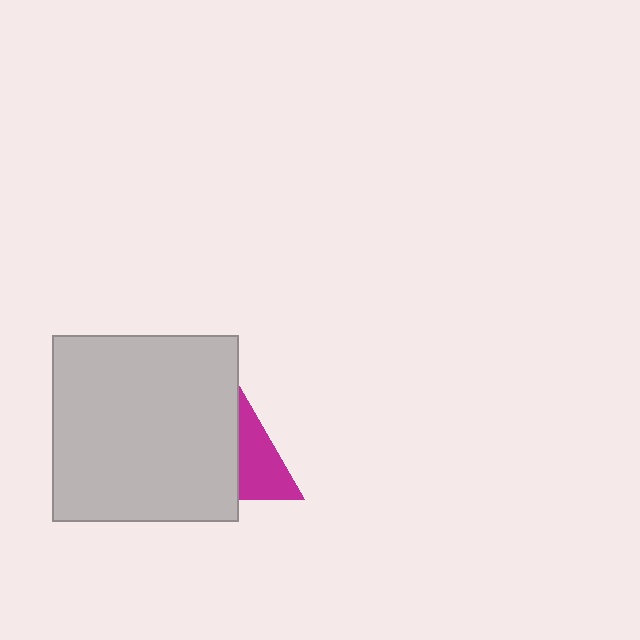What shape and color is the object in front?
The object in front is a light gray square.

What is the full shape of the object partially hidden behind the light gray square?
The partially hidden object is a magenta triangle.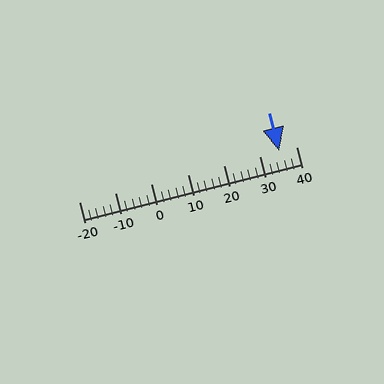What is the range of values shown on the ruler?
The ruler shows values from -20 to 40.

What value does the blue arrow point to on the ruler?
The blue arrow points to approximately 35.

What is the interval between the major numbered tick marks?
The major tick marks are spaced 10 units apart.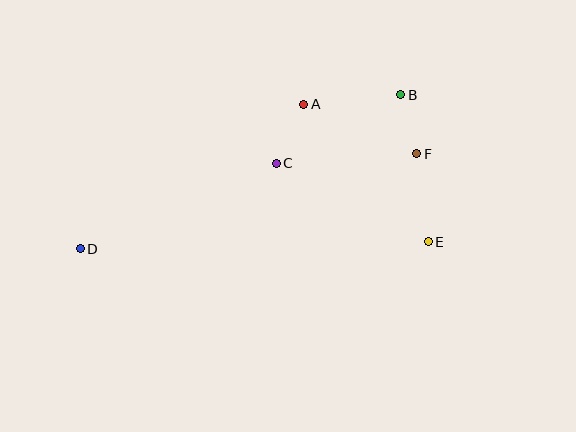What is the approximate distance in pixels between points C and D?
The distance between C and D is approximately 214 pixels.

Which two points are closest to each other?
Points B and F are closest to each other.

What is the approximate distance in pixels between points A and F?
The distance between A and F is approximately 124 pixels.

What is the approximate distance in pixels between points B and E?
The distance between B and E is approximately 149 pixels.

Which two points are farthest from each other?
Points B and D are farthest from each other.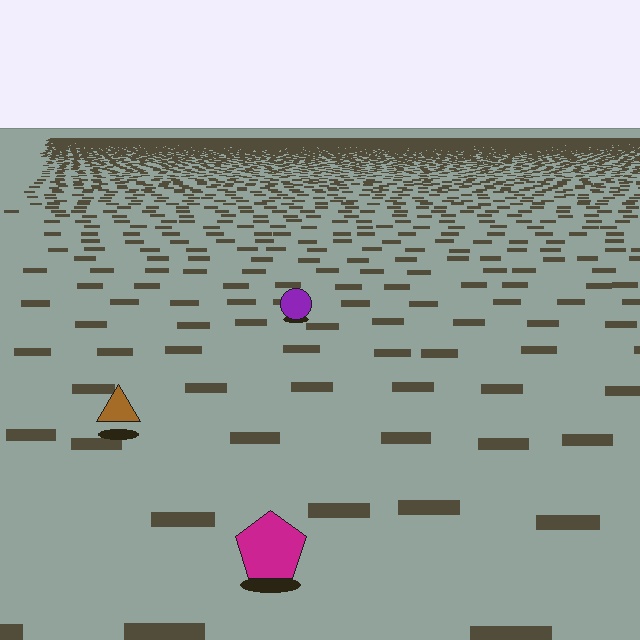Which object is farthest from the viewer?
The purple circle is farthest from the viewer. It appears smaller and the ground texture around it is denser.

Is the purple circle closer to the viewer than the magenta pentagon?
No. The magenta pentagon is closer — you can tell from the texture gradient: the ground texture is coarser near it.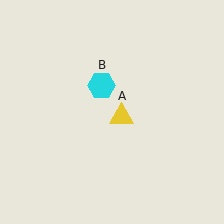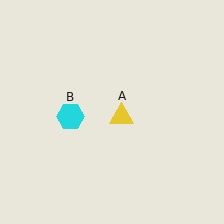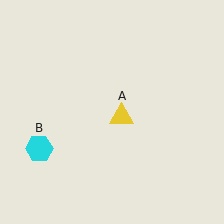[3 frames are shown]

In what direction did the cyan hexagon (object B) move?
The cyan hexagon (object B) moved down and to the left.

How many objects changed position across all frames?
1 object changed position: cyan hexagon (object B).